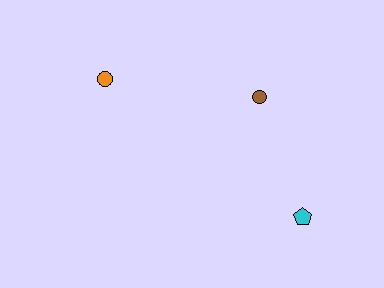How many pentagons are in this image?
There is 1 pentagon.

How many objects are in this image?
There are 3 objects.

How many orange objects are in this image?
There is 1 orange object.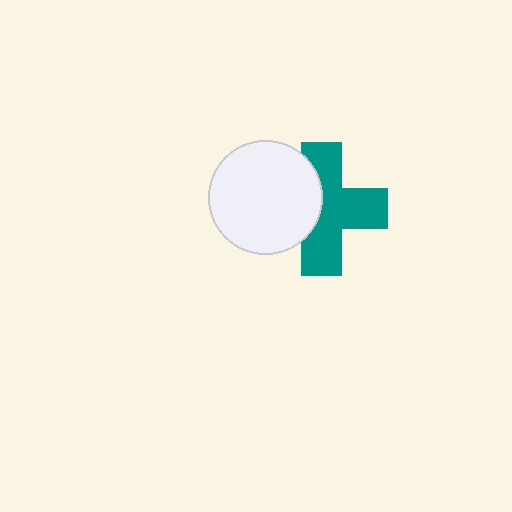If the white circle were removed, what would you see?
You would see the complete teal cross.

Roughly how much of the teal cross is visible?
About half of it is visible (roughly 64%).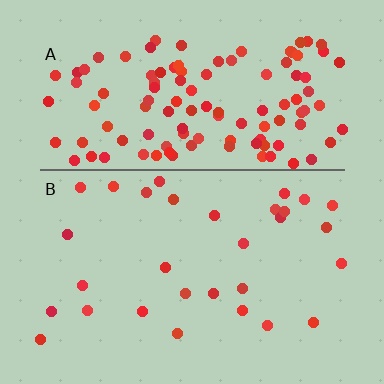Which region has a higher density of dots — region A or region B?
A (the top).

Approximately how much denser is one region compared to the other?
Approximately 4.0× — region A over region B.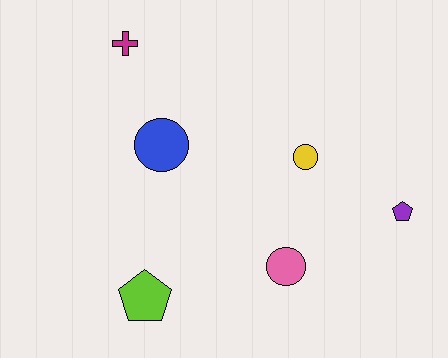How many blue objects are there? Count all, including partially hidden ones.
There is 1 blue object.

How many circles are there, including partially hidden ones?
There are 3 circles.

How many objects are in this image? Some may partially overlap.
There are 6 objects.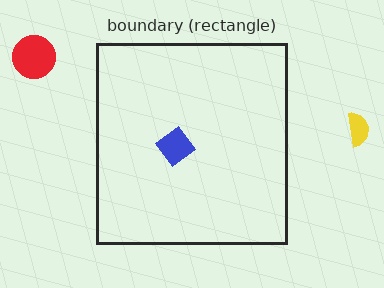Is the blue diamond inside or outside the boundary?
Inside.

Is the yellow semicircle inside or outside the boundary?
Outside.